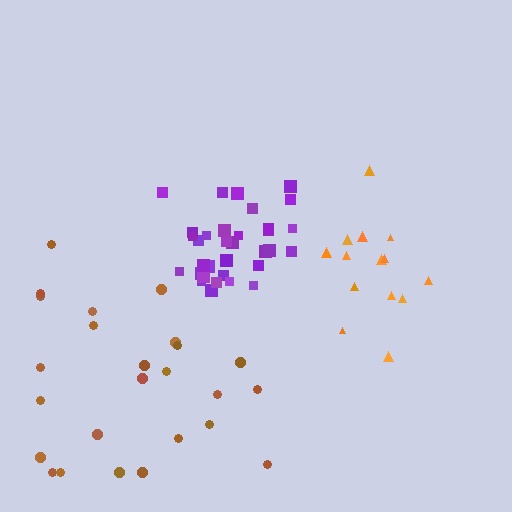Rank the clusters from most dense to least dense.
purple, orange, brown.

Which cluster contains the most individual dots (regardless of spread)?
Purple (34).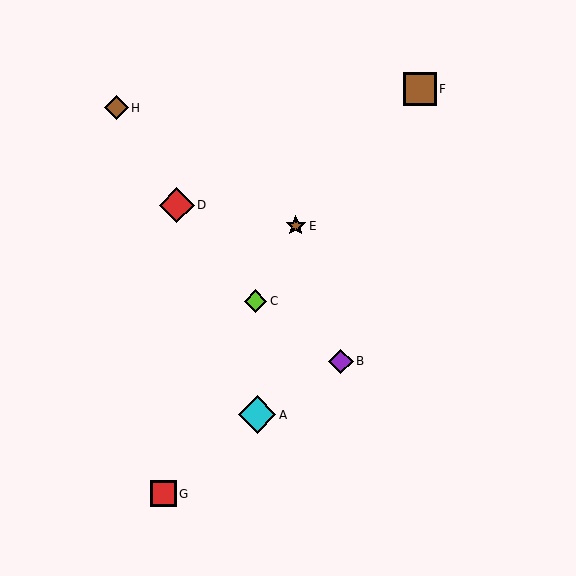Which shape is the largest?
The cyan diamond (labeled A) is the largest.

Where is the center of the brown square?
The center of the brown square is at (420, 89).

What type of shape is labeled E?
Shape E is a brown star.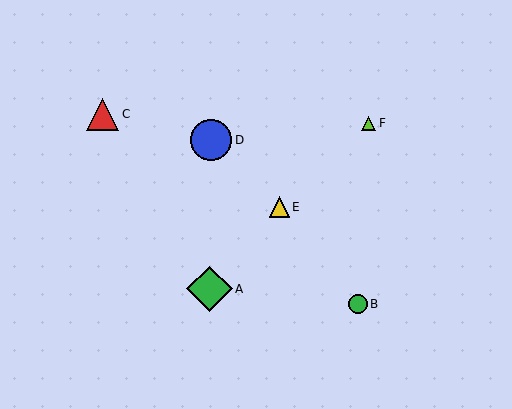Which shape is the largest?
The green diamond (labeled A) is the largest.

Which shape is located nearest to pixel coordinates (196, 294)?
The green diamond (labeled A) at (209, 289) is nearest to that location.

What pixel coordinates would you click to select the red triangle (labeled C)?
Click at (103, 114) to select the red triangle C.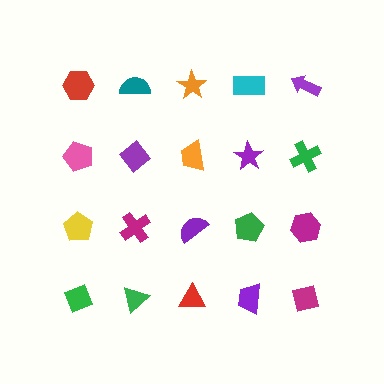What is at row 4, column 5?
A magenta square.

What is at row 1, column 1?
A red hexagon.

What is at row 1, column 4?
A cyan rectangle.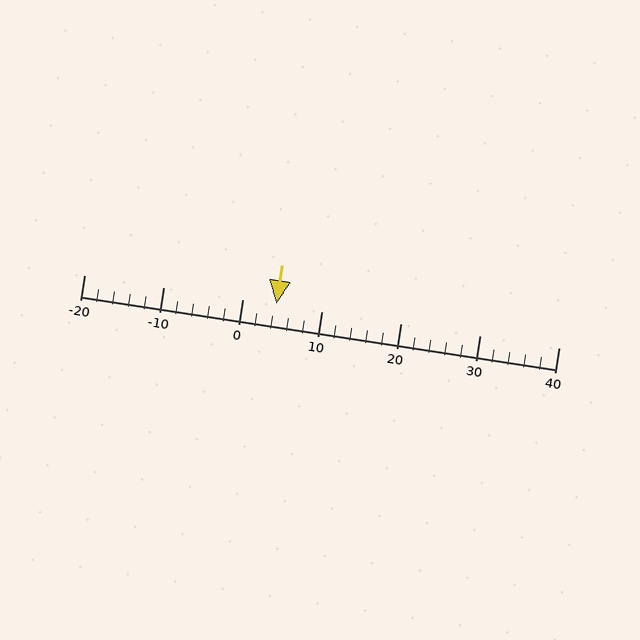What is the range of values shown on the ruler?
The ruler shows values from -20 to 40.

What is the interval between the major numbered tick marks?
The major tick marks are spaced 10 units apart.